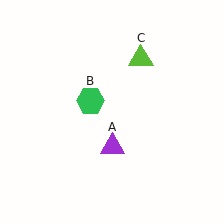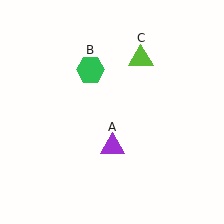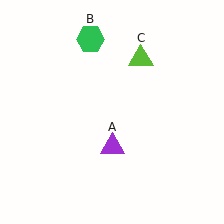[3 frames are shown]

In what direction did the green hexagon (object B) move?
The green hexagon (object B) moved up.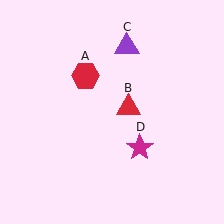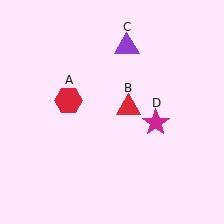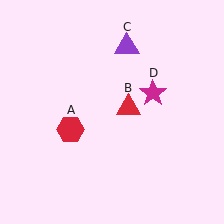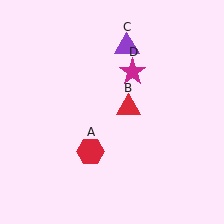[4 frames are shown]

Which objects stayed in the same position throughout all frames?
Red triangle (object B) and purple triangle (object C) remained stationary.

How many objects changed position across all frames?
2 objects changed position: red hexagon (object A), magenta star (object D).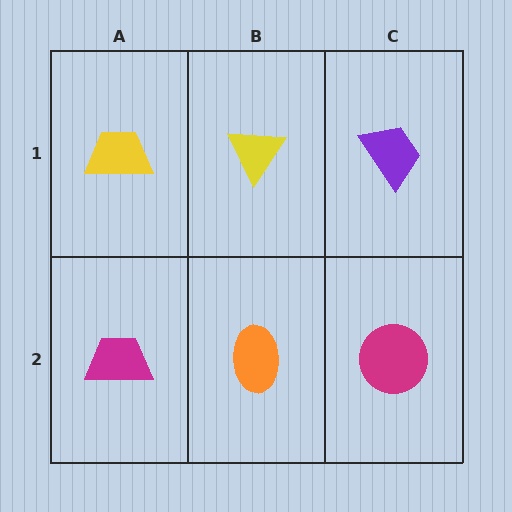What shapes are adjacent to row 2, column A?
A yellow trapezoid (row 1, column A), an orange ellipse (row 2, column B).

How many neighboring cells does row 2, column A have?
2.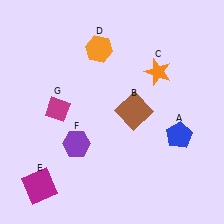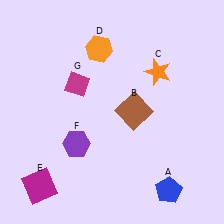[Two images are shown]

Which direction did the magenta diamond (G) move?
The magenta diamond (G) moved up.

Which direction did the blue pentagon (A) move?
The blue pentagon (A) moved down.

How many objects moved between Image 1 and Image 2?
2 objects moved between the two images.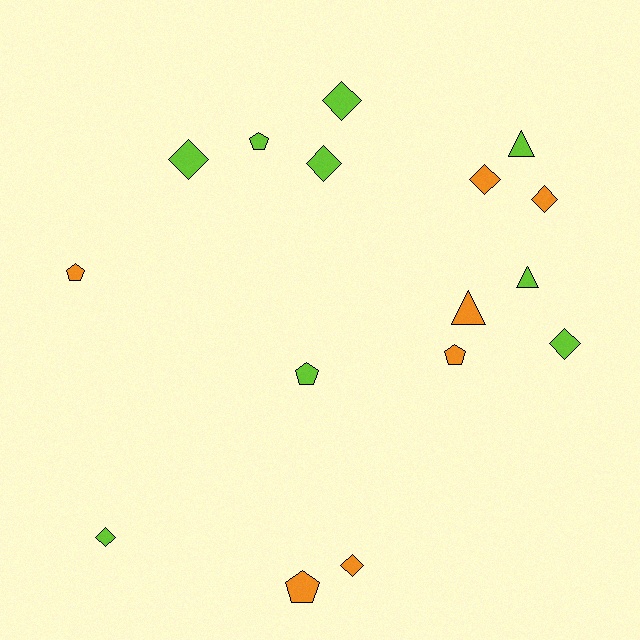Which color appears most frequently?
Lime, with 9 objects.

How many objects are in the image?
There are 16 objects.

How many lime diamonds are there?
There are 5 lime diamonds.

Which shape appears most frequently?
Diamond, with 8 objects.